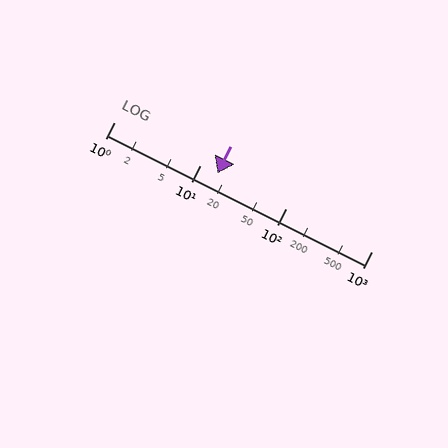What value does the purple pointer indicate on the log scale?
The pointer indicates approximately 16.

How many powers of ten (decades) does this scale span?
The scale spans 3 decades, from 1 to 1000.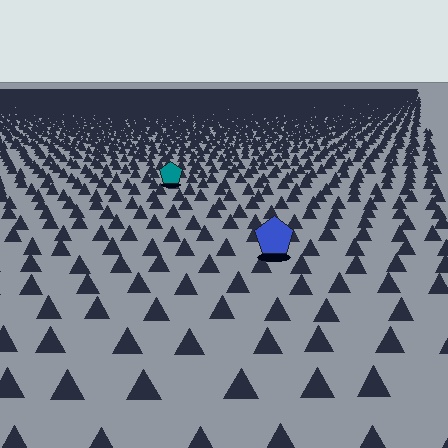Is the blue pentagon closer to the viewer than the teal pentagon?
Yes. The blue pentagon is closer — you can tell from the texture gradient: the ground texture is coarser near it.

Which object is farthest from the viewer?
The teal pentagon is farthest from the viewer. It appears smaller and the ground texture around it is denser.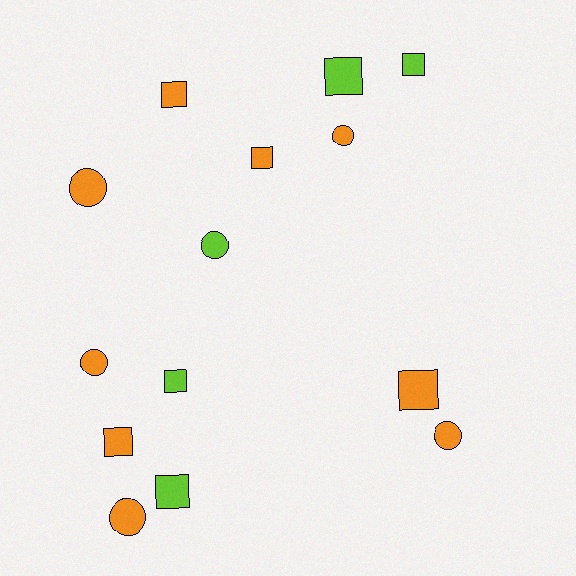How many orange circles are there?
There are 5 orange circles.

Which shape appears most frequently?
Square, with 8 objects.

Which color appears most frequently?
Orange, with 9 objects.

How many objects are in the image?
There are 14 objects.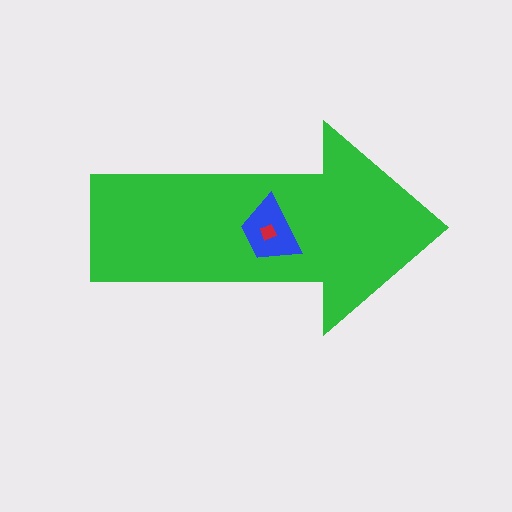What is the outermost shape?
The green arrow.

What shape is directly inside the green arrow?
The blue trapezoid.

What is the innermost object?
The red diamond.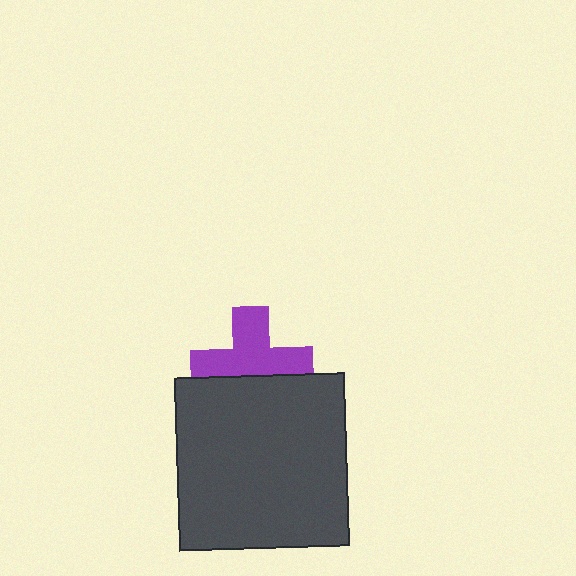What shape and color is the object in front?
The object in front is a dark gray rectangle.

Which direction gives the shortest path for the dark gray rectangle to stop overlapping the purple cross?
Moving down gives the shortest separation.